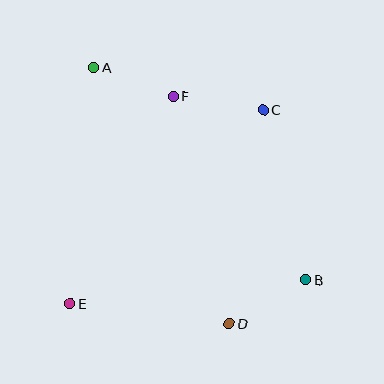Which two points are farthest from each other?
Points A and B are farthest from each other.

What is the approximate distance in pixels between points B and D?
The distance between B and D is approximately 88 pixels.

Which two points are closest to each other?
Points A and F are closest to each other.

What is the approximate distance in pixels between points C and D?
The distance between C and D is approximately 216 pixels.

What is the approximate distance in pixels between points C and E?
The distance between C and E is approximately 273 pixels.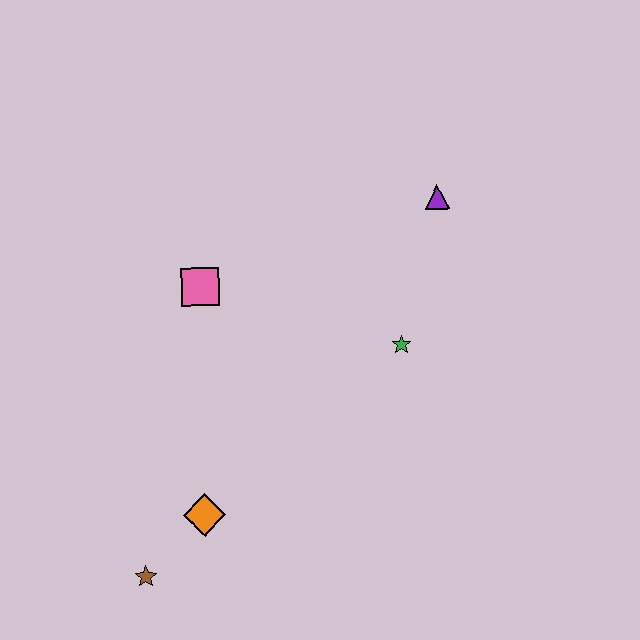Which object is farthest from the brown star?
The purple triangle is farthest from the brown star.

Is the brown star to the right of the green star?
No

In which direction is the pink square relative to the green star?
The pink square is to the left of the green star.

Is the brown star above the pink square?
No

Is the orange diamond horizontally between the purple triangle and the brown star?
Yes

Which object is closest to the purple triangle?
The green star is closest to the purple triangle.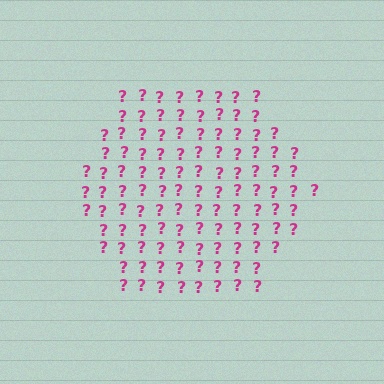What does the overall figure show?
The overall figure shows a hexagon.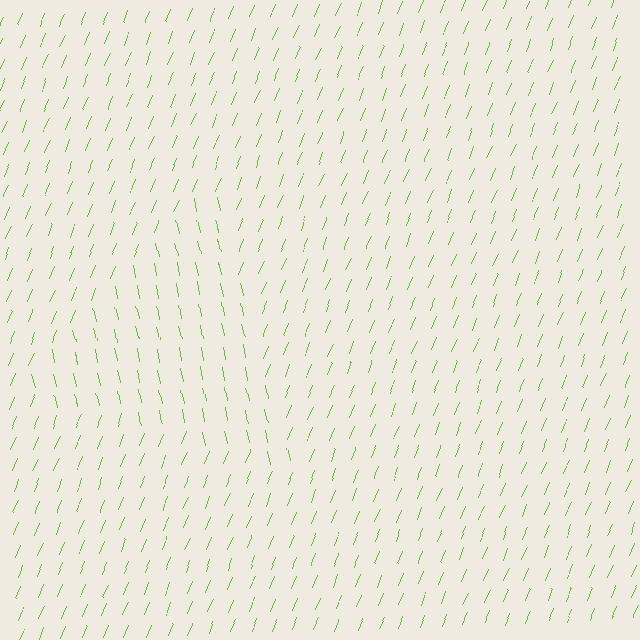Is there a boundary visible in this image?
Yes, there is a texture boundary formed by a change in line orientation.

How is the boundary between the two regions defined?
The boundary is defined purely by a change in line orientation (approximately 34 degrees difference). All lines are the same color and thickness.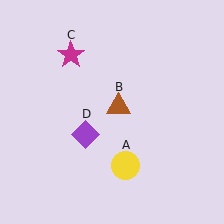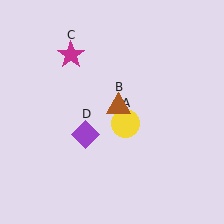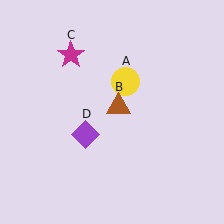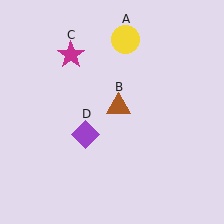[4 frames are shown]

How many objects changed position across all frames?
1 object changed position: yellow circle (object A).